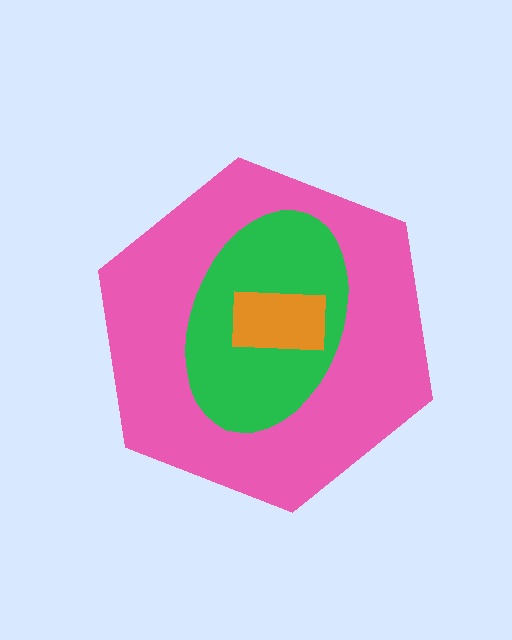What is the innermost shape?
The orange rectangle.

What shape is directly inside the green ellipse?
The orange rectangle.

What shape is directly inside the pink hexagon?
The green ellipse.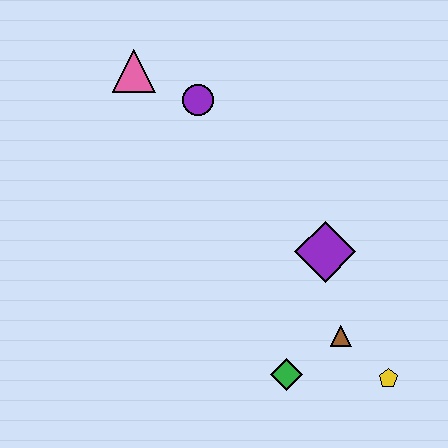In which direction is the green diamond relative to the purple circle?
The green diamond is below the purple circle.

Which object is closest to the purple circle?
The pink triangle is closest to the purple circle.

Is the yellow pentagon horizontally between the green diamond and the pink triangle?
No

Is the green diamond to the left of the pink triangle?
No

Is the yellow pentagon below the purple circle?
Yes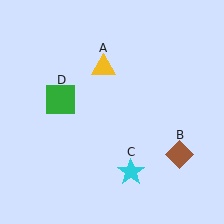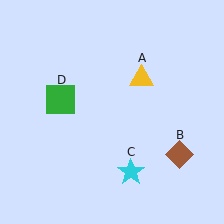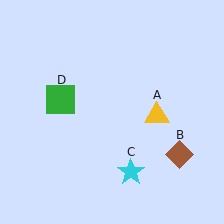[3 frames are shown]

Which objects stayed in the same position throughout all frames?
Brown diamond (object B) and cyan star (object C) and green square (object D) remained stationary.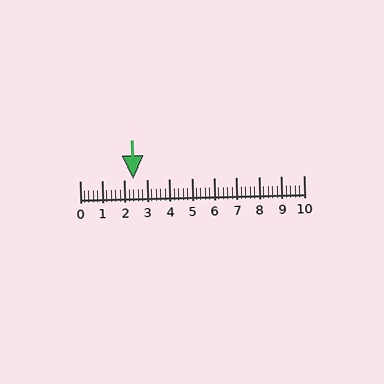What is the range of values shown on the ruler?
The ruler shows values from 0 to 10.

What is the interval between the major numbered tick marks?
The major tick marks are spaced 1 units apart.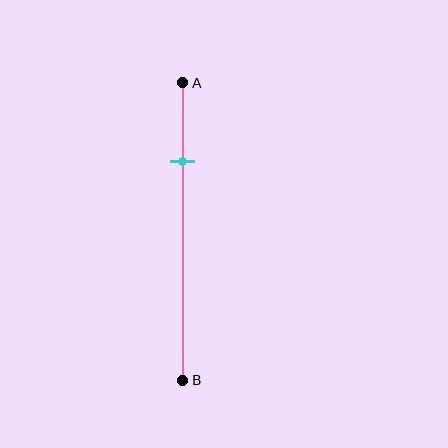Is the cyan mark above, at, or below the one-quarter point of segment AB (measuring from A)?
The cyan mark is approximately at the one-quarter point of segment AB.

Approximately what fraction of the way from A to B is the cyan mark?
The cyan mark is approximately 25% of the way from A to B.